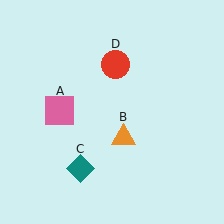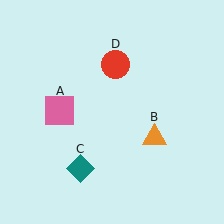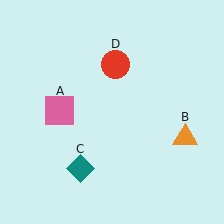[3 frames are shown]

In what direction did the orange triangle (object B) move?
The orange triangle (object B) moved right.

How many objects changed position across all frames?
1 object changed position: orange triangle (object B).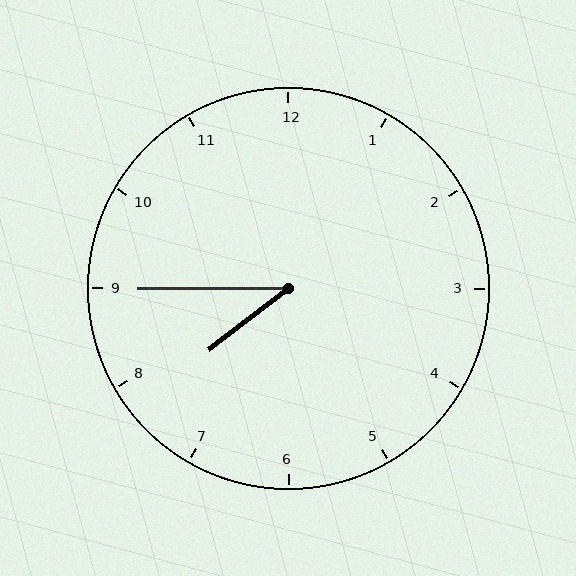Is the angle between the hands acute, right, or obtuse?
It is acute.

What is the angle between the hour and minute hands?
Approximately 38 degrees.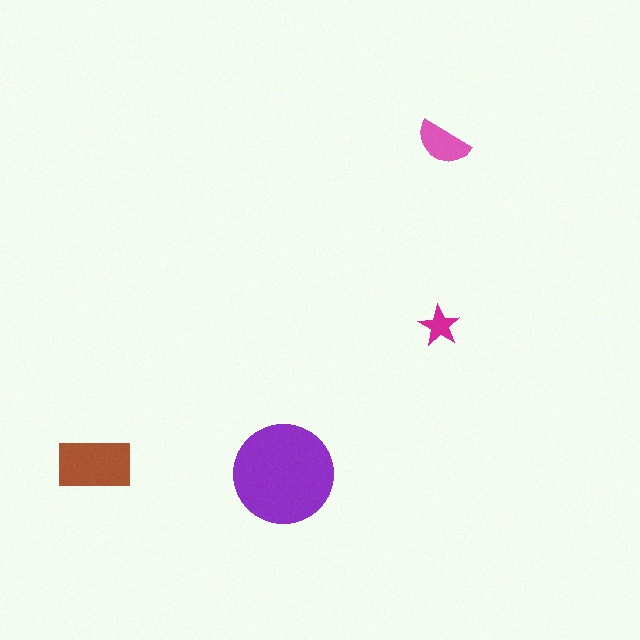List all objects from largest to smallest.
The purple circle, the brown rectangle, the pink semicircle, the magenta star.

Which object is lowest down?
The purple circle is bottommost.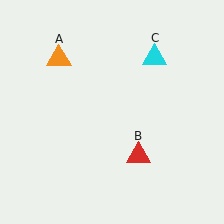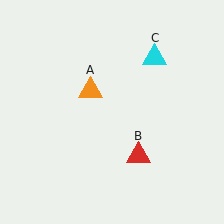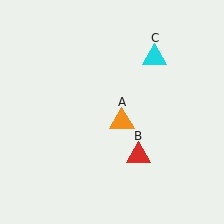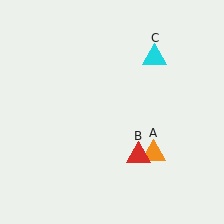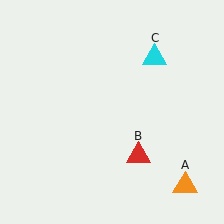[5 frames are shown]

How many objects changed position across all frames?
1 object changed position: orange triangle (object A).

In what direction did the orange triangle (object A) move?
The orange triangle (object A) moved down and to the right.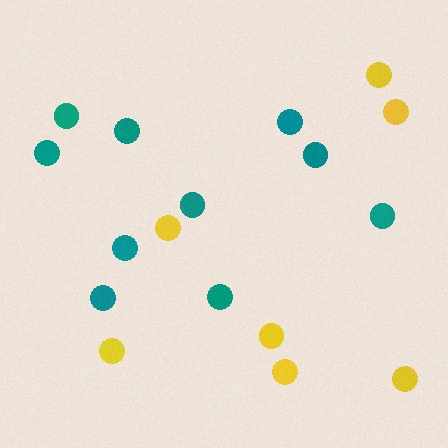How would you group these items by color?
There are 2 groups: one group of yellow circles (7) and one group of teal circles (10).